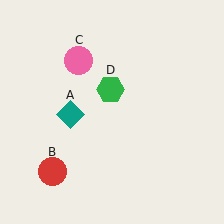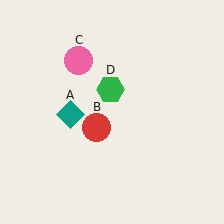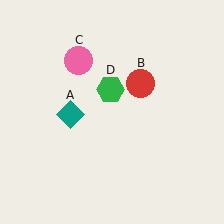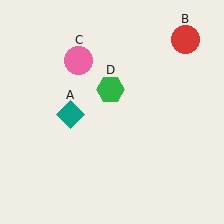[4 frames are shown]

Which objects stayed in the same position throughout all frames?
Teal diamond (object A) and pink circle (object C) and green hexagon (object D) remained stationary.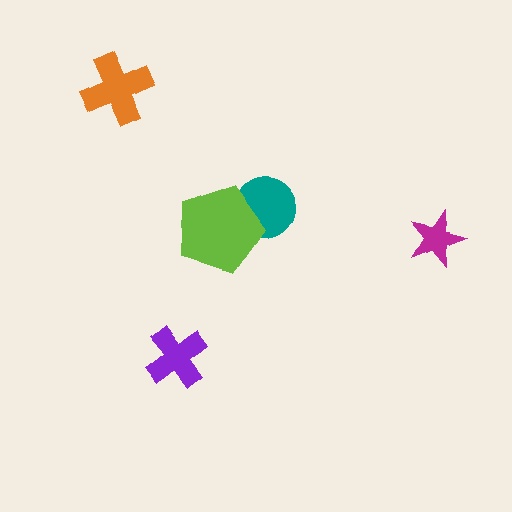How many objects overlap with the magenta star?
0 objects overlap with the magenta star.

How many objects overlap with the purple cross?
0 objects overlap with the purple cross.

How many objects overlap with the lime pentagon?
1 object overlaps with the lime pentagon.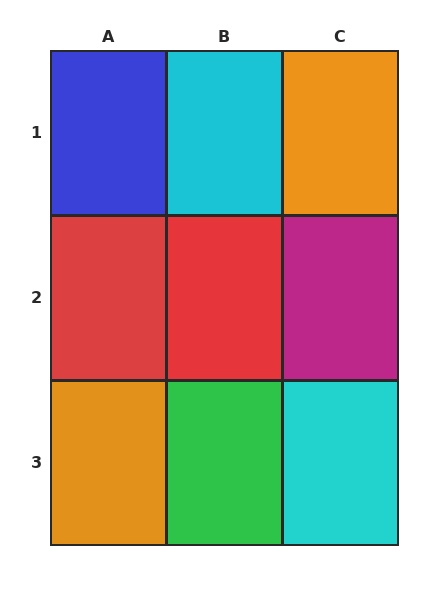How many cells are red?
2 cells are red.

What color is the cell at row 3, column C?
Cyan.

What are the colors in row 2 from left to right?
Red, red, magenta.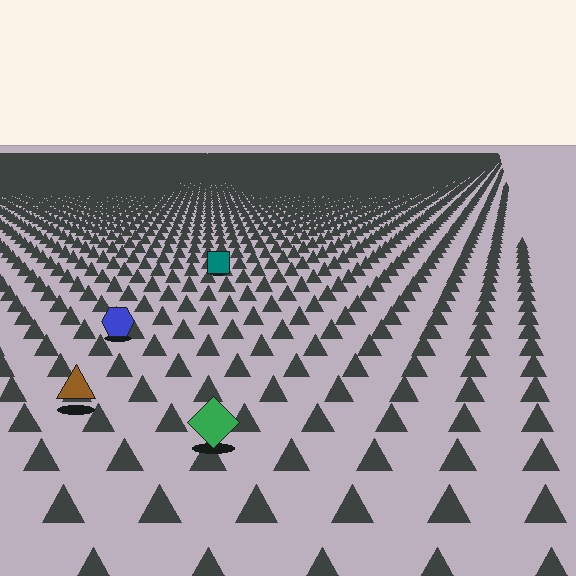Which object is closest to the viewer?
The green diamond is closest. The texture marks near it are larger and more spread out.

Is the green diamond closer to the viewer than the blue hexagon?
Yes. The green diamond is closer — you can tell from the texture gradient: the ground texture is coarser near it.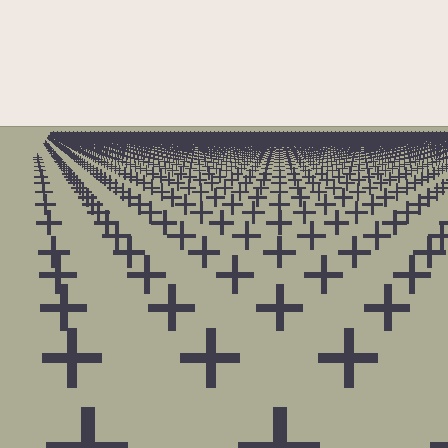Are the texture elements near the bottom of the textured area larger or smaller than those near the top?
Larger. Near the bottom, elements are closer to the viewer and appear at a bigger on-screen size.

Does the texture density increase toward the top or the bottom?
Density increases toward the top.